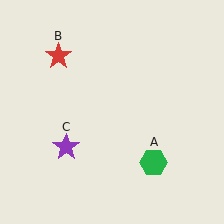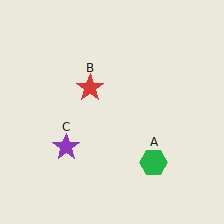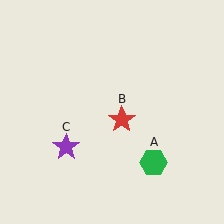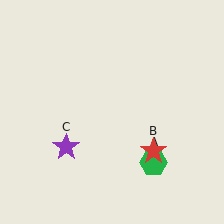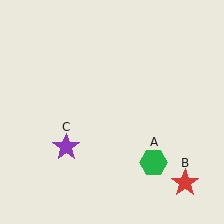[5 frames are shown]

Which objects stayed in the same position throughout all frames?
Green hexagon (object A) and purple star (object C) remained stationary.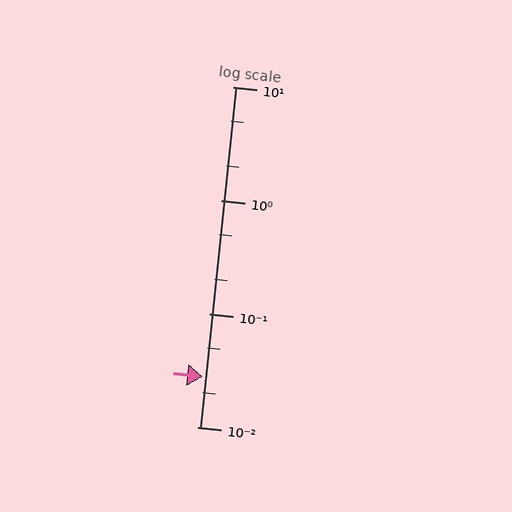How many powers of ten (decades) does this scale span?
The scale spans 3 decades, from 0.01 to 10.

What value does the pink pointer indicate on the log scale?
The pointer indicates approximately 0.028.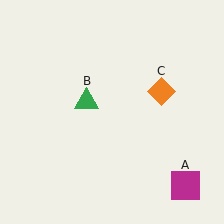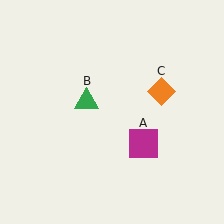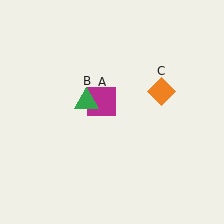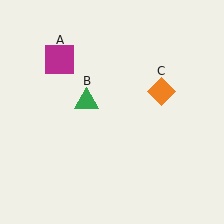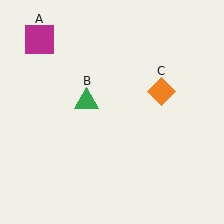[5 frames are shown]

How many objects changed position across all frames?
1 object changed position: magenta square (object A).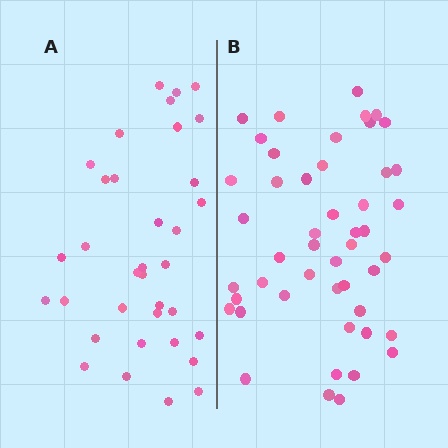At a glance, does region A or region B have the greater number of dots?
Region B (the right region) has more dots.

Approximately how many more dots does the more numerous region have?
Region B has approximately 15 more dots than region A.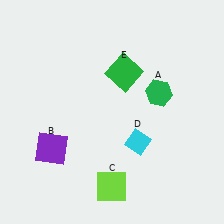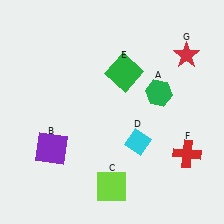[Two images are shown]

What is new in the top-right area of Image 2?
A red star (G) was added in the top-right area of Image 2.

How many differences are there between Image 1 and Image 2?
There are 2 differences between the two images.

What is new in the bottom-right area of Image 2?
A red cross (F) was added in the bottom-right area of Image 2.